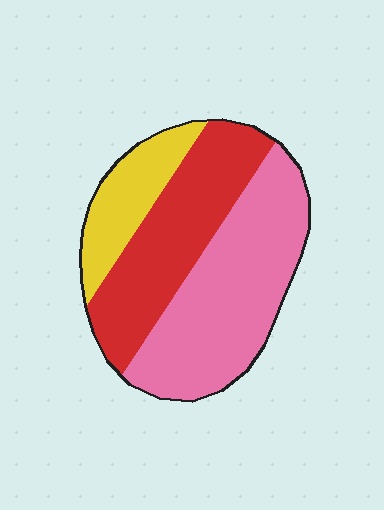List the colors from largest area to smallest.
From largest to smallest: pink, red, yellow.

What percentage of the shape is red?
Red takes up about three eighths (3/8) of the shape.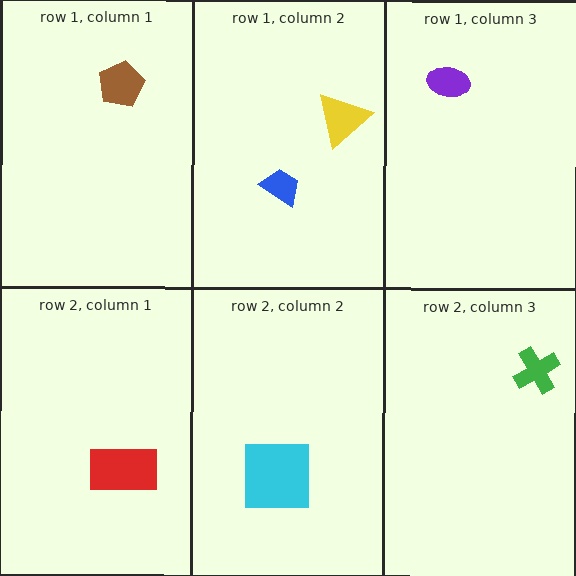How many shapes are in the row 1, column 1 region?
1.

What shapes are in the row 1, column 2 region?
The yellow triangle, the blue trapezoid.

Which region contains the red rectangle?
The row 2, column 1 region.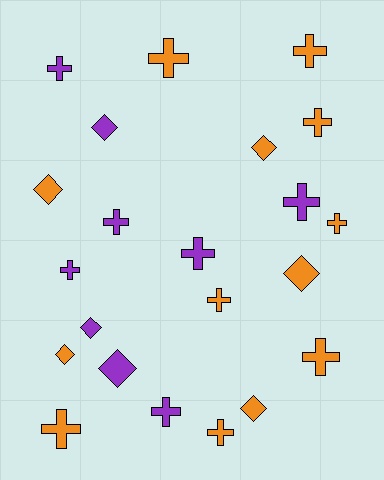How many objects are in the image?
There are 22 objects.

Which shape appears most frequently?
Cross, with 14 objects.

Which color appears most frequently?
Orange, with 13 objects.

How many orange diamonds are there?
There are 5 orange diamonds.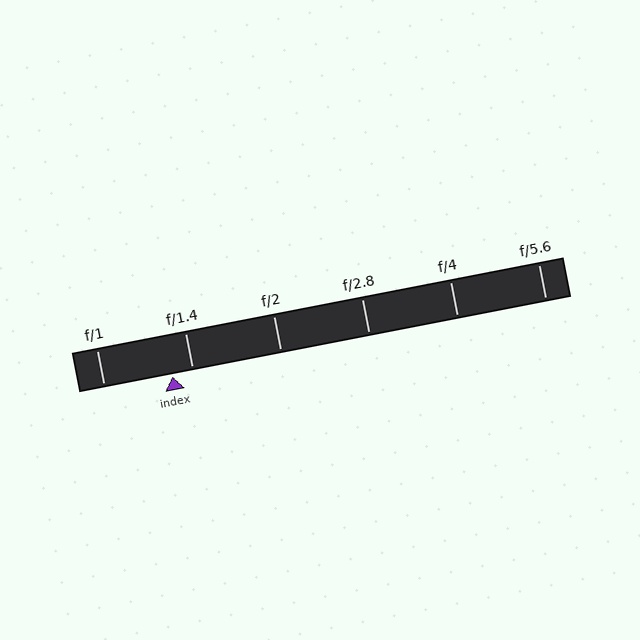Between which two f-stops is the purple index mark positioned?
The index mark is between f/1 and f/1.4.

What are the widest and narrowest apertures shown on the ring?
The widest aperture shown is f/1 and the narrowest is f/5.6.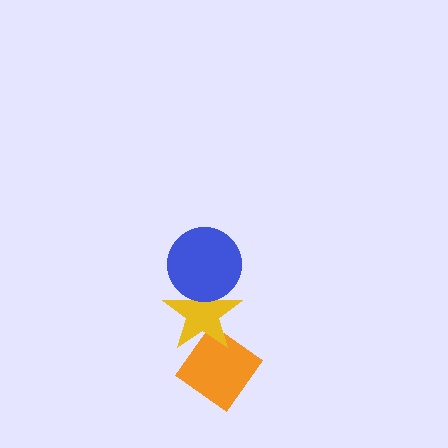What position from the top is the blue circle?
The blue circle is 1st from the top.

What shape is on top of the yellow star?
The blue circle is on top of the yellow star.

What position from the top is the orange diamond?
The orange diamond is 3rd from the top.